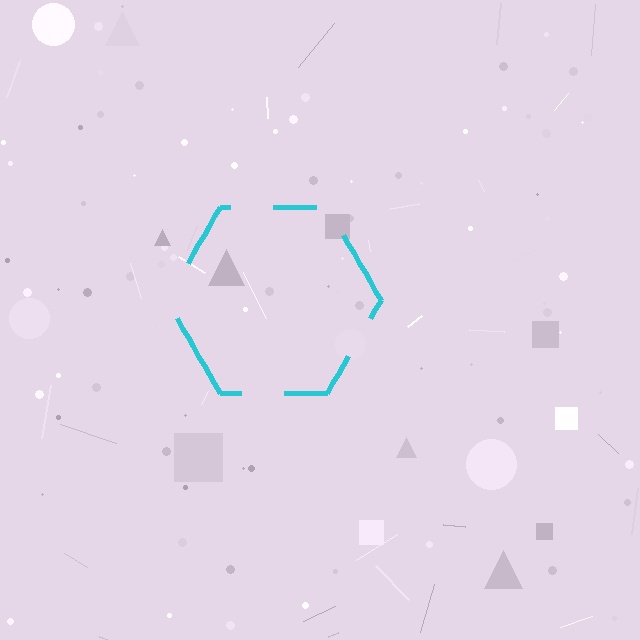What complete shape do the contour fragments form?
The contour fragments form a hexagon.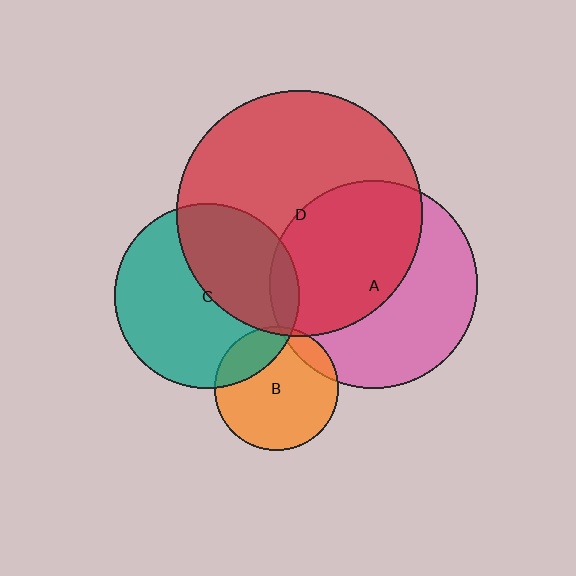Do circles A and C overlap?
Yes.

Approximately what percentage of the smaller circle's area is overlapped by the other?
Approximately 10%.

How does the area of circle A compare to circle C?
Approximately 1.3 times.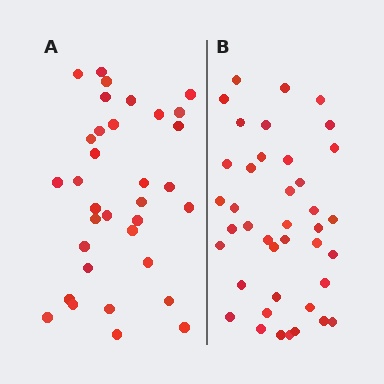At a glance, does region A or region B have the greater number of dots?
Region B (the right region) has more dots.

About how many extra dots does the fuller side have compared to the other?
Region B has about 6 more dots than region A.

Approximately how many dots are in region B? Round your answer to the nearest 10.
About 40 dots.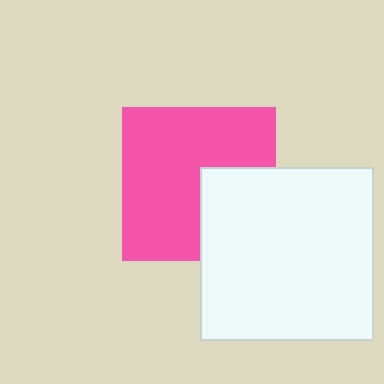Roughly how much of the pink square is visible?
Most of it is visible (roughly 70%).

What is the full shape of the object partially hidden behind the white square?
The partially hidden object is a pink square.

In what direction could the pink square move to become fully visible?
The pink square could move left. That would shift it out from behind the white square entirely.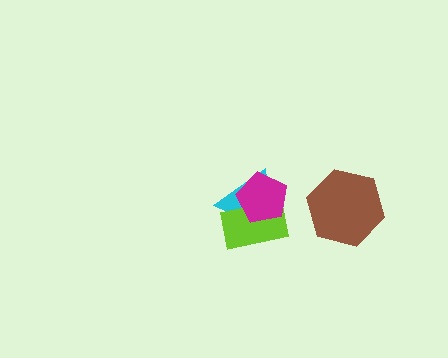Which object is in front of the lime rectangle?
The magenta pentagon is in front of the lime rectangle.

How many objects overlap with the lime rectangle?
2 objects overlap with the lime rectangle.